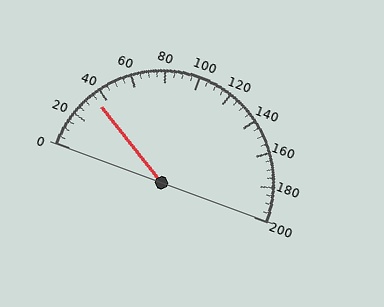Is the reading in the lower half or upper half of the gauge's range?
The reading is in the lower half of the range (0 to 200).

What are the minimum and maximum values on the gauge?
The gauge ranges from 0 to 200.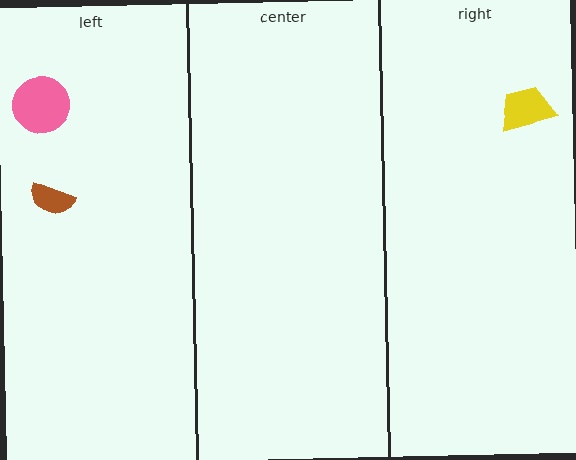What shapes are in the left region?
The brown semicircle, the pink circle.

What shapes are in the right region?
The yellow trapezoid.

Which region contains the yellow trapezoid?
The right region.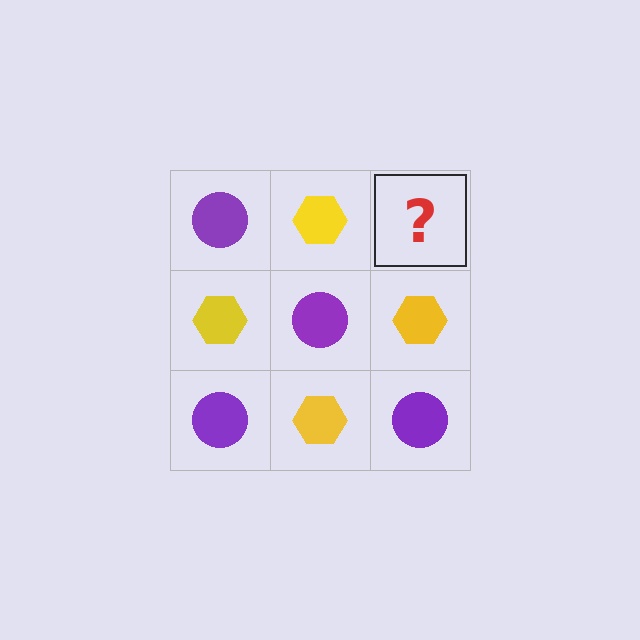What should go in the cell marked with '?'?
The missing cell should contain a purple circle.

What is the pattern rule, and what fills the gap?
The rule is that it alternates purple circle and yellow hexagon in a checkerboard pattern. The gap should be filled with a purple circle.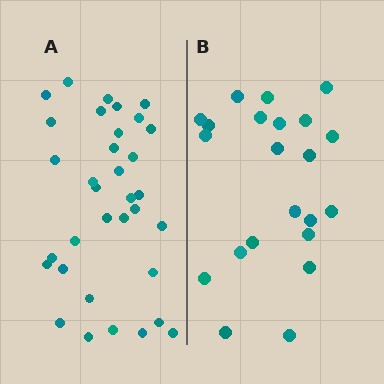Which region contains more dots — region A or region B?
Region A (the left region) has more dots.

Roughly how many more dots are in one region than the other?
Region A has roughly 12 or so more dots than region B.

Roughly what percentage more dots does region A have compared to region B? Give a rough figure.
About 55% more.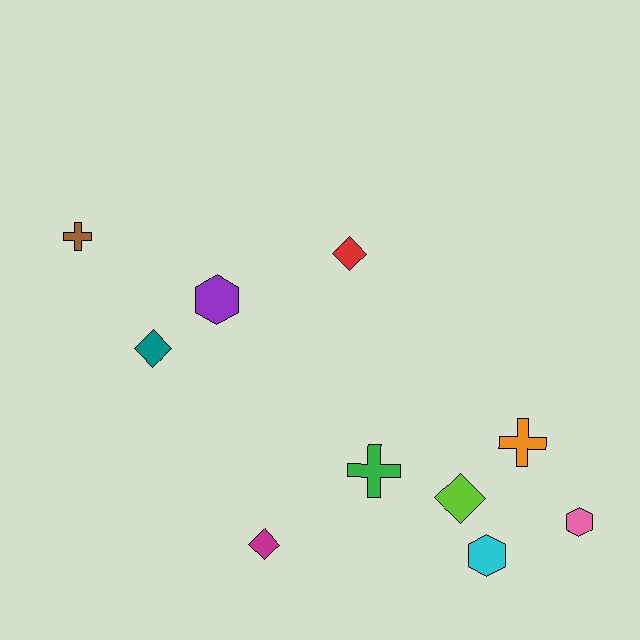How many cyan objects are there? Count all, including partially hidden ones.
There is 1 cyan object.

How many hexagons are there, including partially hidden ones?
There are 3 hexagons.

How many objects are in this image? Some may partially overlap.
There are 10 objects.